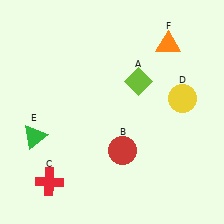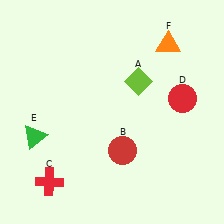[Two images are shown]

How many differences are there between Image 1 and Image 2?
There is 1 difference between the two images.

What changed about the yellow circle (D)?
In Image 1, D is yellow. In Image 2, it changed to red.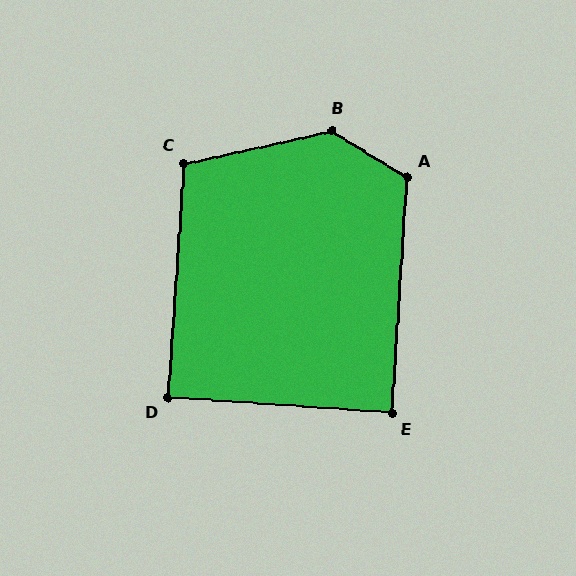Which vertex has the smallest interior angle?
E, at approximately 90 degrees.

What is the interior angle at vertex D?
Approximately 90 degrees (approximately right).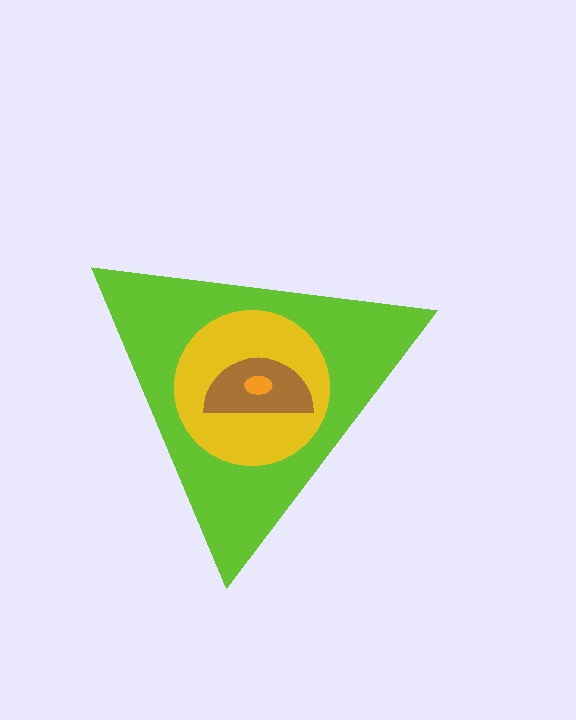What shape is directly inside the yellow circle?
The brown semicircle.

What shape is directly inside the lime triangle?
The yellow circle.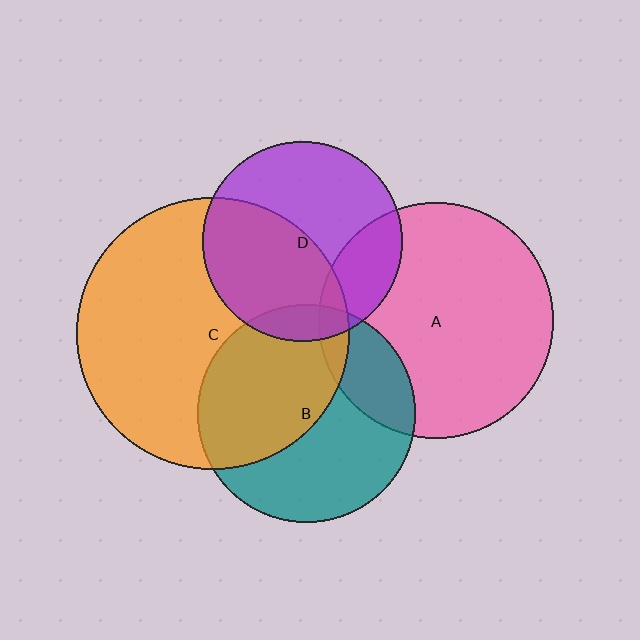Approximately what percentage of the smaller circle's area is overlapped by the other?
Approximately 5%.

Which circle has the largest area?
Circle C (orange).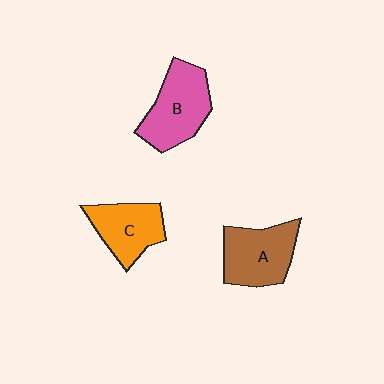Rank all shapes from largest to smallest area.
From largest to smallest: B (pink), A (brown), C (orange).